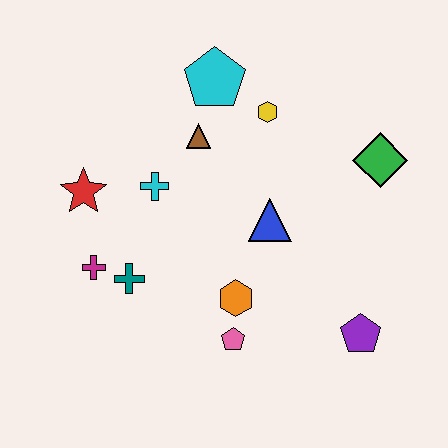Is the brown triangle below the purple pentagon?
No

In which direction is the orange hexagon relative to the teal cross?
The orange hexagon is to the right of the teal cross.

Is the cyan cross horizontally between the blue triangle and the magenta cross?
Yes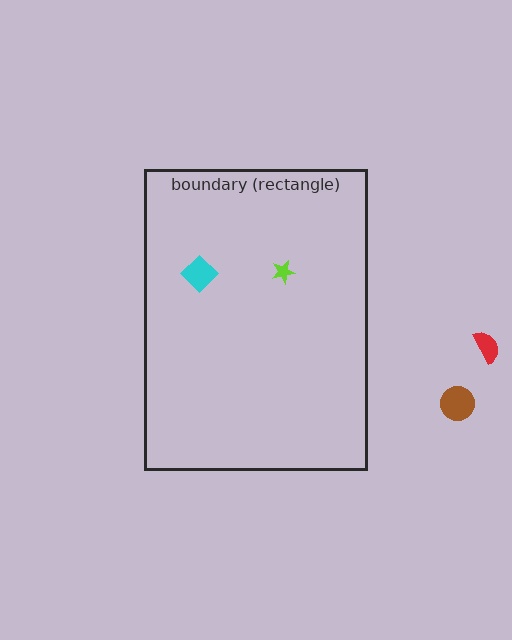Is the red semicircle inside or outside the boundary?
Outside.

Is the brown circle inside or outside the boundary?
Outside.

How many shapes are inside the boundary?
2 inside, 2 outside.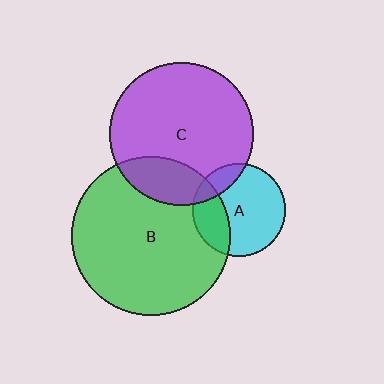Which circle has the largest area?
Circle B (green).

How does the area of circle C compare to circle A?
Approximately 2.4 times.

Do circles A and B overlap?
Yes.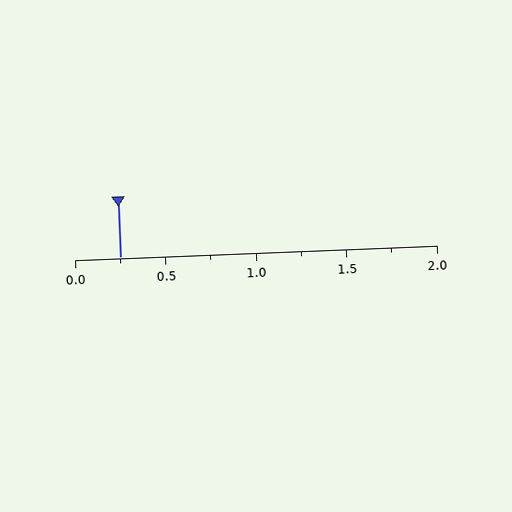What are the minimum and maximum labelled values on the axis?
The axis runs from 0.0 to 2.0.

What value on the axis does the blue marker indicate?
The marker indicates approximately 0.25.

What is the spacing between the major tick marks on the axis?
The major ticks are spaced 0.5 apart.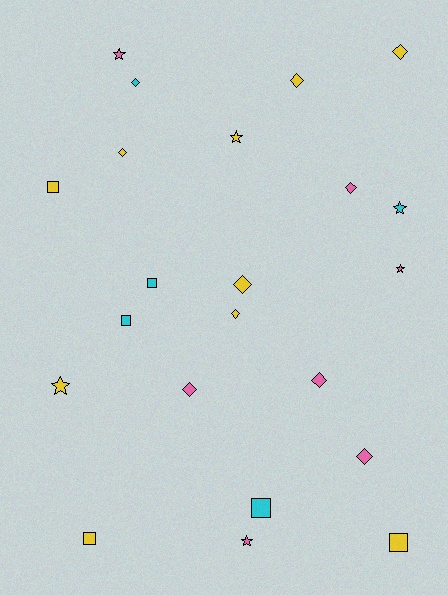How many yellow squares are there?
There are 3 yellow squares.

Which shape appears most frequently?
Diamond, with 10 objects.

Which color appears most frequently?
Yellow, with 10 objects.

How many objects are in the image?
There are 22 objects.